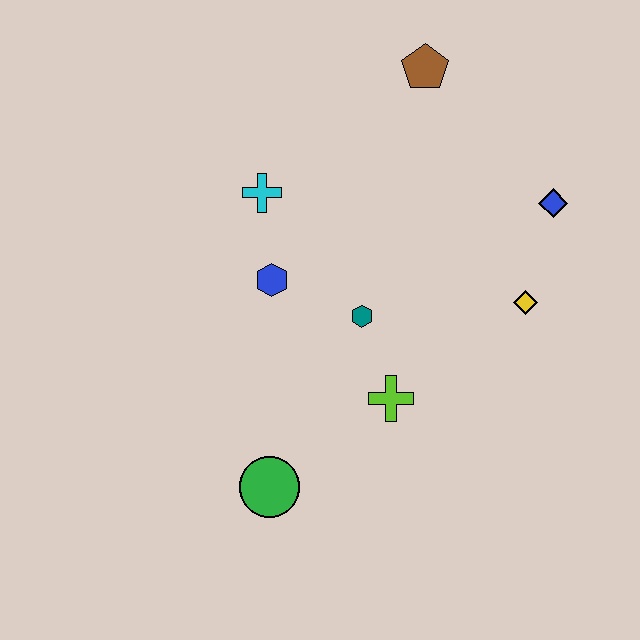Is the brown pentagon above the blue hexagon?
Yes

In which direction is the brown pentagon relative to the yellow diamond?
The brown pentagon is above the yellow diamond.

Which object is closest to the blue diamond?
The yellow diamond is closest to the blue diamond.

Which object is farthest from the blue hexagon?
The blue diamond is farthest from the blue hexagon.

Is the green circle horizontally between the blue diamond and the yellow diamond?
No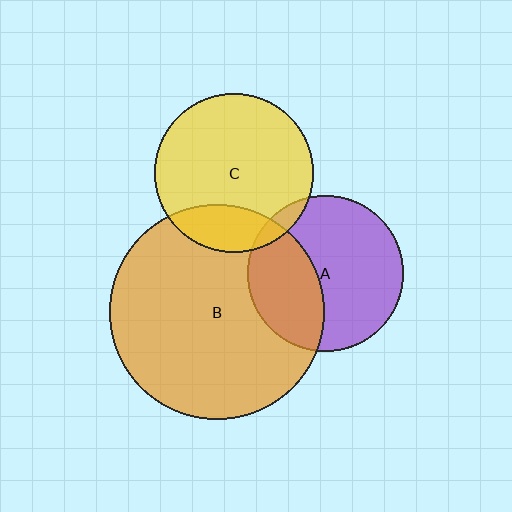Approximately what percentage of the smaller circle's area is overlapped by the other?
Approximately 20%.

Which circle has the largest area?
Circle B (orange).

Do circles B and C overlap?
Yes.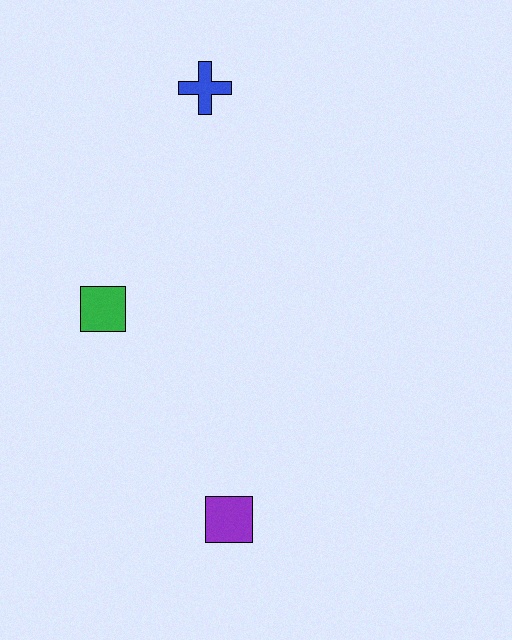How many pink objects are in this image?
There are no pink objects.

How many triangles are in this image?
There are no triangles.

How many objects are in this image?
There are 3 objects.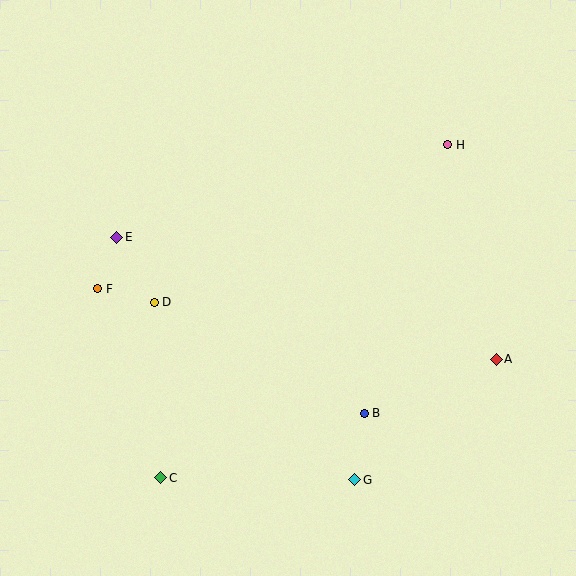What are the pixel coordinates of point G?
Point G is at (355, 480).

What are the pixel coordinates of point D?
Point D is at (154, 302).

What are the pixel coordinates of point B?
Point B is at (364, 413).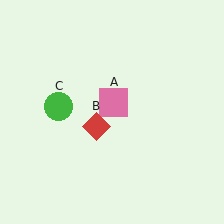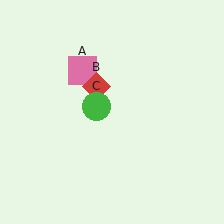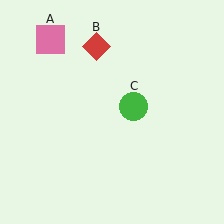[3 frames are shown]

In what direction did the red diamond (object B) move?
The red diamond (object B) moved up.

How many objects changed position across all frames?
3 objects changed position: pink square (object A), red diamond (object B), green circle (object C).